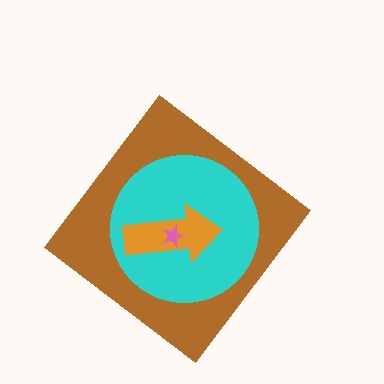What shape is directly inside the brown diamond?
The cyan circle.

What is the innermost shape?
The pink star.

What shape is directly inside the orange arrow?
The pink star.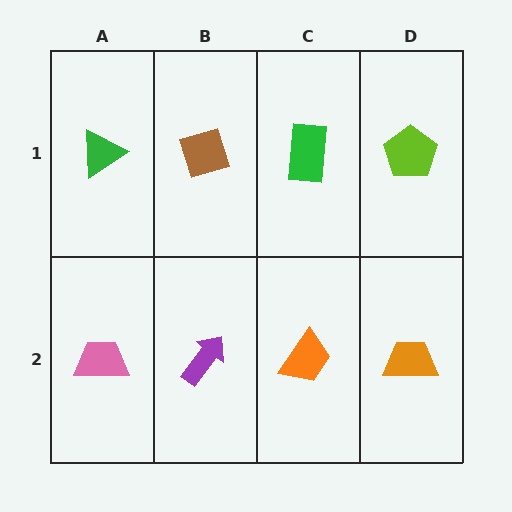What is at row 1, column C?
A green rectangle.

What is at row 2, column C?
An orange trapezoid.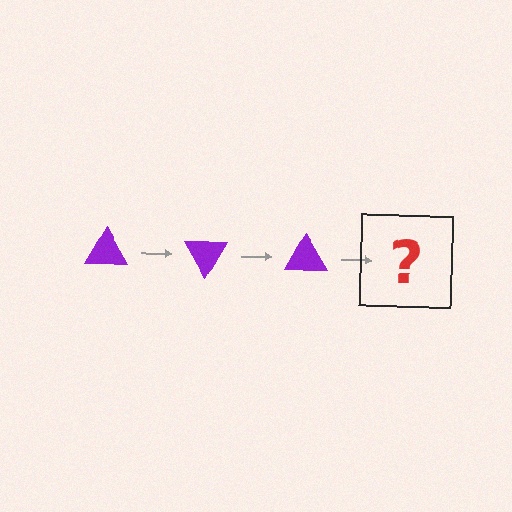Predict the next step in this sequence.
The next step is a purple triangle rotated 180 degrees.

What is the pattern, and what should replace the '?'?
The pattern is that the triangle rotates 60 degrees each step. The '?' should be a purple triangle rotated 180 degrees.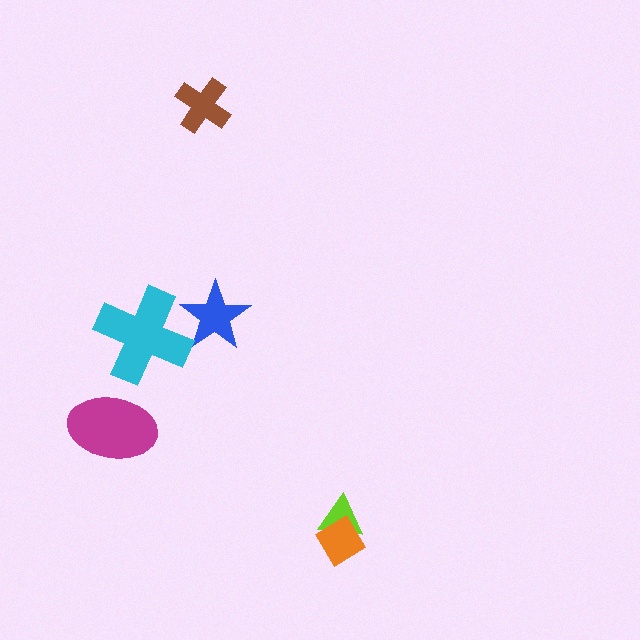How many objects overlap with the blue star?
1 object overlaps with the blue star.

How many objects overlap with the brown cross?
0 objects overlap with the brown cross.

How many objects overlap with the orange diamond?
1 object overlaps with the orange diamond.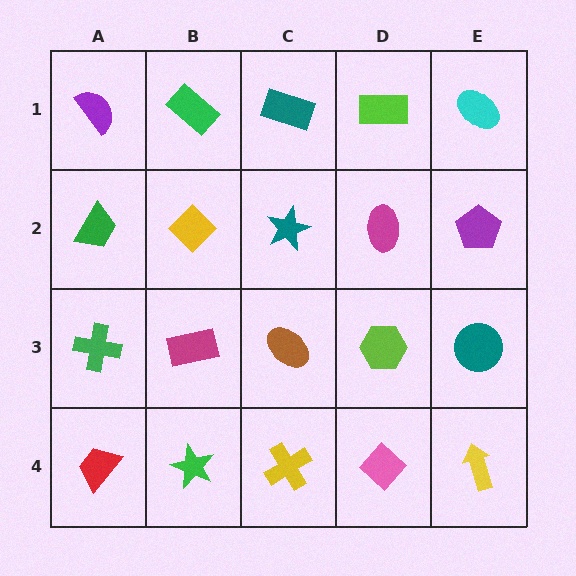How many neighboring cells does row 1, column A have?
2.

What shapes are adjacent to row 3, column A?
A green trapezoid (row 2, column A), a red trapezoid (row 4, column A), a magenta rectangle (row 3, column B).